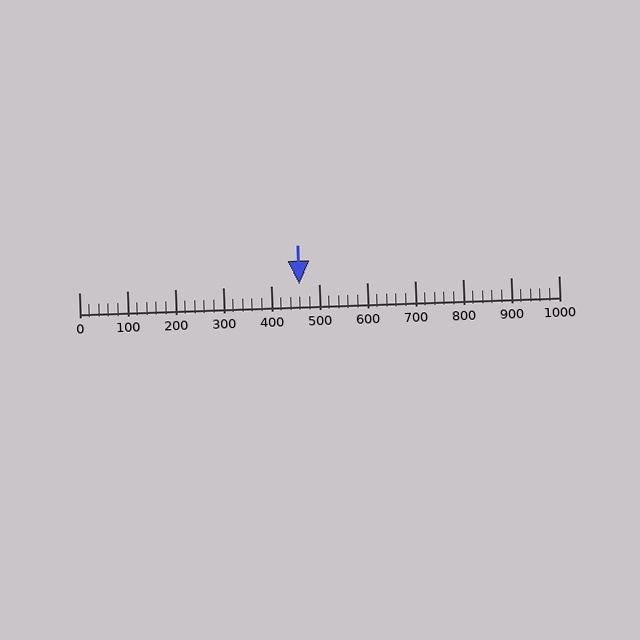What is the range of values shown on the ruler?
The ruler shows values from 0 to 1000.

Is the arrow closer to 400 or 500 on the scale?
The arrow is closer to 500.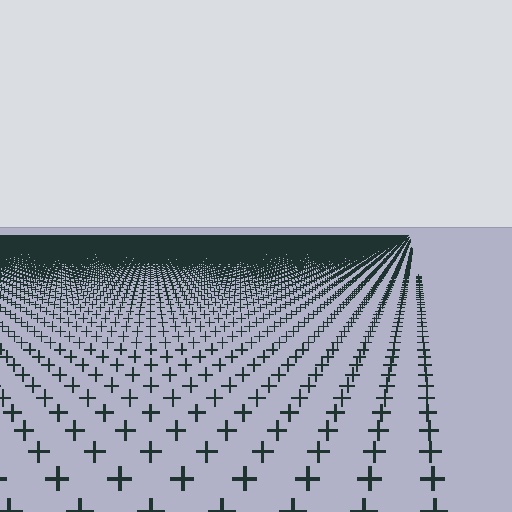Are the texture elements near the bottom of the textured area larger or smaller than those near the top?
Larger. Near the bottom, elements are closer to the viewer and appear at a bigger on-screen size.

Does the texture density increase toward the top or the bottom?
Density increases toward the top.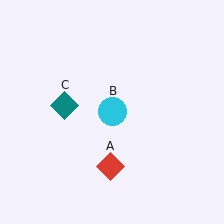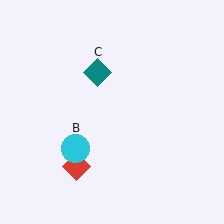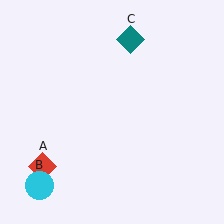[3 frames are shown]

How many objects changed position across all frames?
3 objects changed position: red diamond (object A), cyan circle (object B), teal diamond (object C).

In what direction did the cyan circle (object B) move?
The cyan circle (object B) moved down and to the left.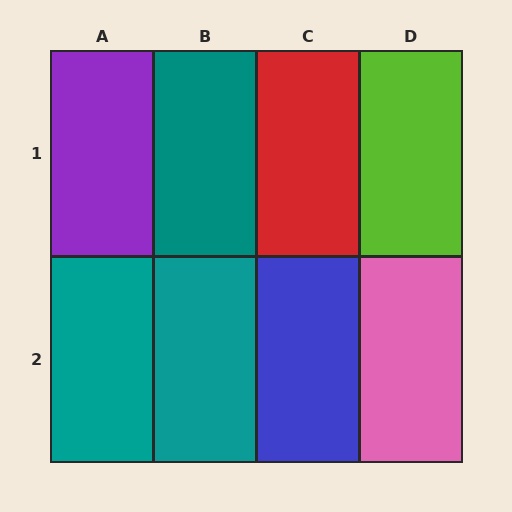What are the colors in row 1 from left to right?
Purple, teal, red, lime.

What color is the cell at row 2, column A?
Teal.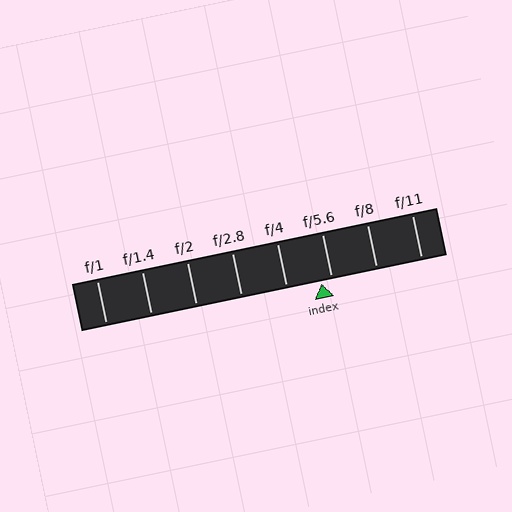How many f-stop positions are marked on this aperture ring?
There are 8 f-stop positions marked.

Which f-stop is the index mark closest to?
The index mark is closest to f/5.6.